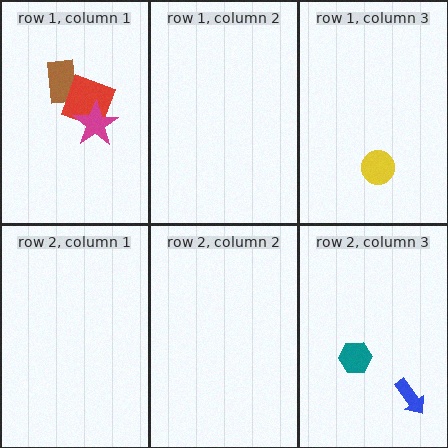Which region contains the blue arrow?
The row 2, column 3 region.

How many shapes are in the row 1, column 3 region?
1.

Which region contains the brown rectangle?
The row 1, column 1 region.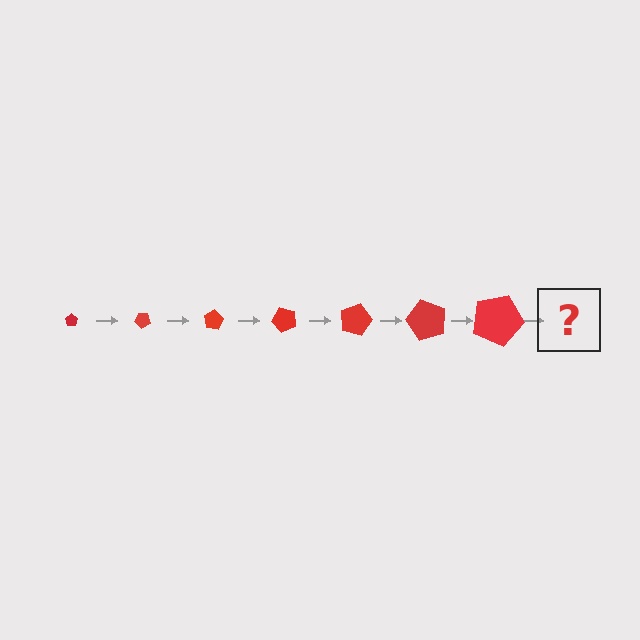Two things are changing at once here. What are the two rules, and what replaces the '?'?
The two rules are that the pentagon grows larger each step and it rotates 40 degrees each step. The '?' should be a pentagon, larger than the previous one and rotated 280 degrees from the start.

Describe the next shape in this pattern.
It should be a pentagon, larger than the previous one and rotated 280 degrees from the start.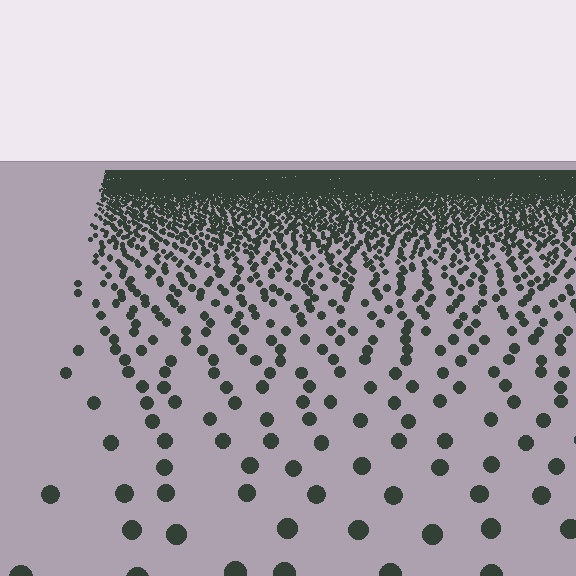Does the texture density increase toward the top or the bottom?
Density increases toward the top.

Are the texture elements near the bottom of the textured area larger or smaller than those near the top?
Larger. Near the bottom, elements are closer to the viewer and appear at a bigger on-screen size.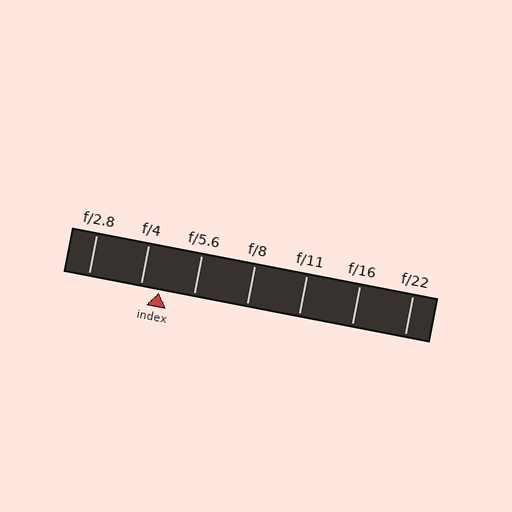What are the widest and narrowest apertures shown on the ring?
The widest aperture shown is f/2.8 and the narrowest is f/22.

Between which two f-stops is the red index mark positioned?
The index mark is between f/4 and f/5.6.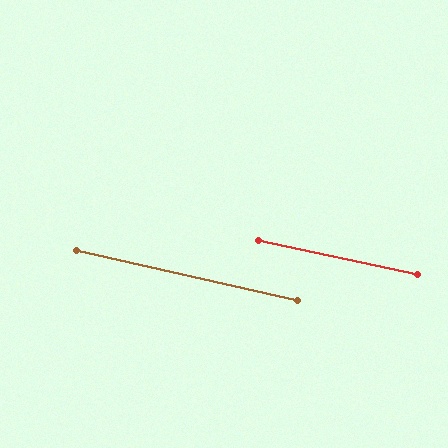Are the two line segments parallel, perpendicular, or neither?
Parallel — their directions differ by only 0.6°.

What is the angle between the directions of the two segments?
Approximately 1 degree.